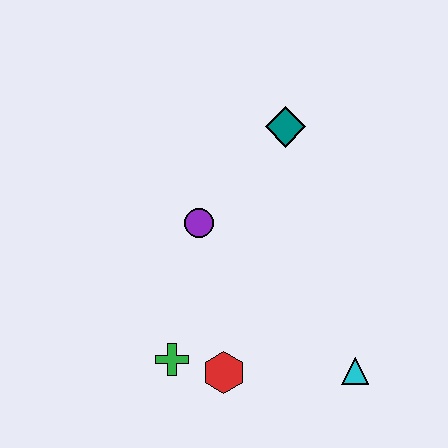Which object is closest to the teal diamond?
The purple circle is closest to the teal diamond.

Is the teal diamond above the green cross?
Yes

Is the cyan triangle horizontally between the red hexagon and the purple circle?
No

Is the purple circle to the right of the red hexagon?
No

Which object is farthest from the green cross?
The teal diamond is farthest from the green cross.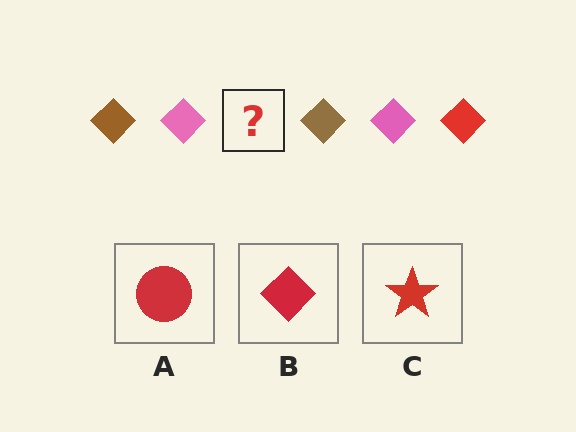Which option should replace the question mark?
Option B.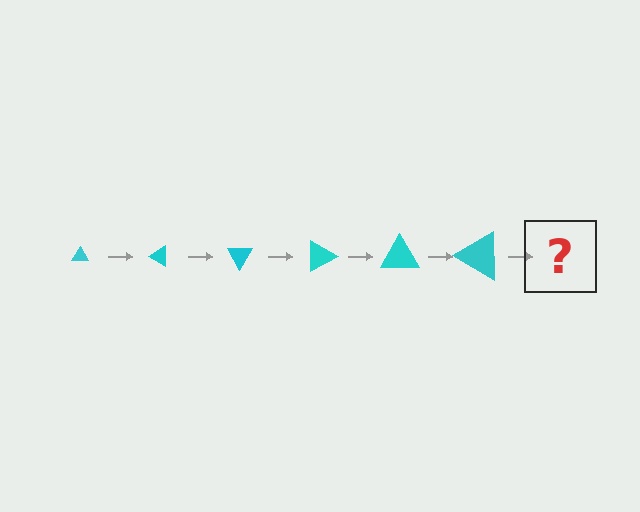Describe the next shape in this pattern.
It should be a triangle, larger than the previous one and rotated 180 degrees from the start.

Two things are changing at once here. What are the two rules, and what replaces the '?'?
The two rules are that the triangle grows larger each step and it rotates 30 degrees each step. The '?' should be a triangle, larger than the previous one and rotated 180 degrees from the start.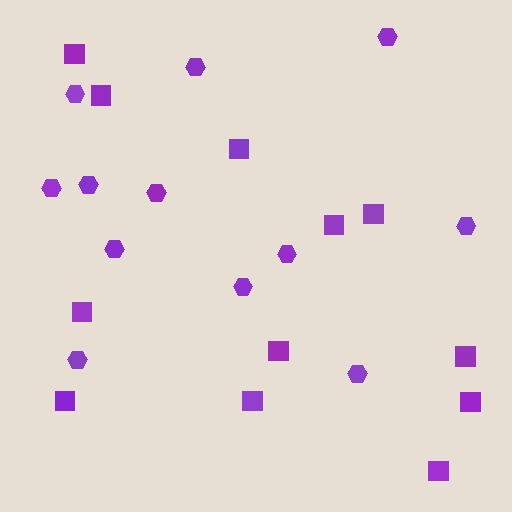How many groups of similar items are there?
There are 2 groups: one group of squares (12) and one group of hexagons (12).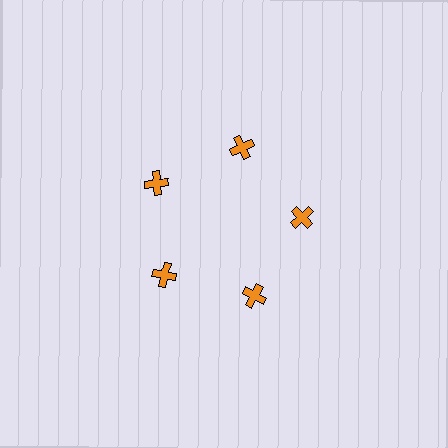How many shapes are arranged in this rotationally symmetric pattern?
There are 5 shapes, arranged in 5 groups of 1.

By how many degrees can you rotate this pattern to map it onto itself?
The pattern maps onto itself every 72 degrees of rotation.